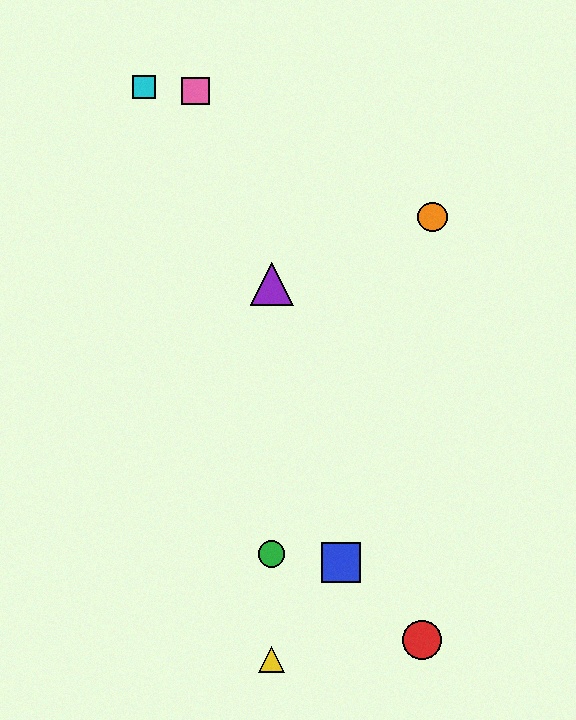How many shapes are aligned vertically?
3 shapes (the green circle, the yellow triangle, the purple triangle) are aligned vertically.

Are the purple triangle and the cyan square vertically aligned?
No, the purple triangle is at x≈272 and the cyan square is at x≈144.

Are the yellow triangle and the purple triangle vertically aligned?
Yes, both are at x≈272.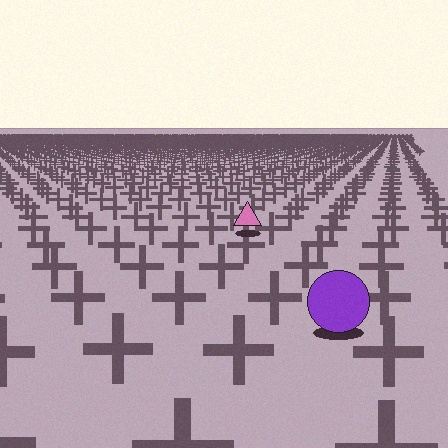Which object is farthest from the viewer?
The pink triangle is farthest from the viewer. It appears smaller and the ground texture around it is denser.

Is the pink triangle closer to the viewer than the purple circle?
No. The purple circle is closer — you can tell from the texture gradient: the ground texture is coarser near it.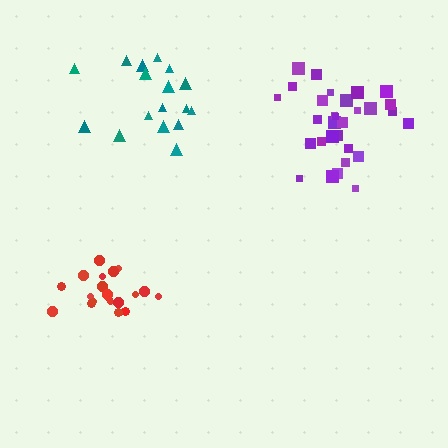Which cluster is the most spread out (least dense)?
Teal.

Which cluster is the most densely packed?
Purple.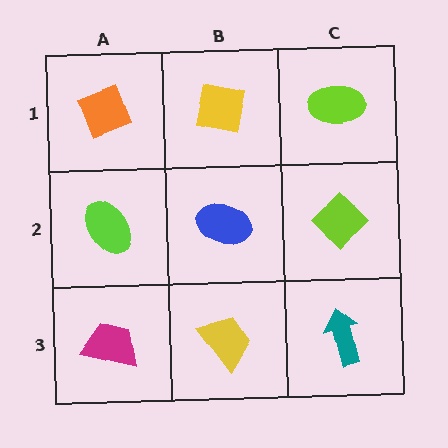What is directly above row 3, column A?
A lime ellipse.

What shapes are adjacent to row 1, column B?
A blue ellipse (row 2, column B), an orange diamond (row 1, column A), a lime ellipse (row 1, column C).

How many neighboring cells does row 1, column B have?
3.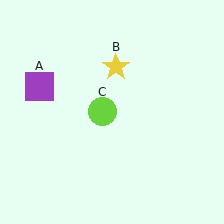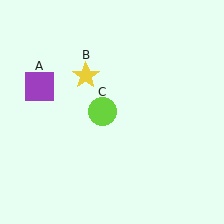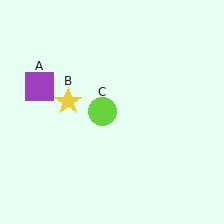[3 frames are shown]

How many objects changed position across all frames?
1 object changed position: yellow star (object B).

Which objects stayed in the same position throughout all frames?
Purple square (object A) and lime circle (object C) remained stationary.